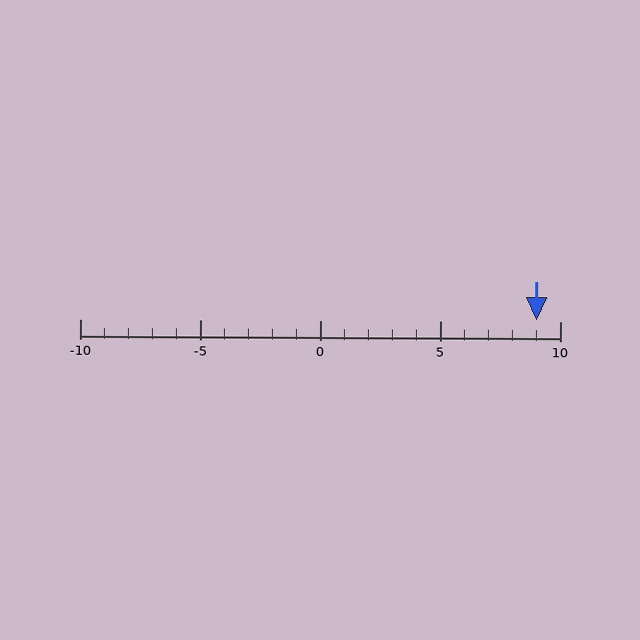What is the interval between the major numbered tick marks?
The major tick marks are spaced 5 units apart.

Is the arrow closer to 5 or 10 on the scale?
The arrow is closer to 10.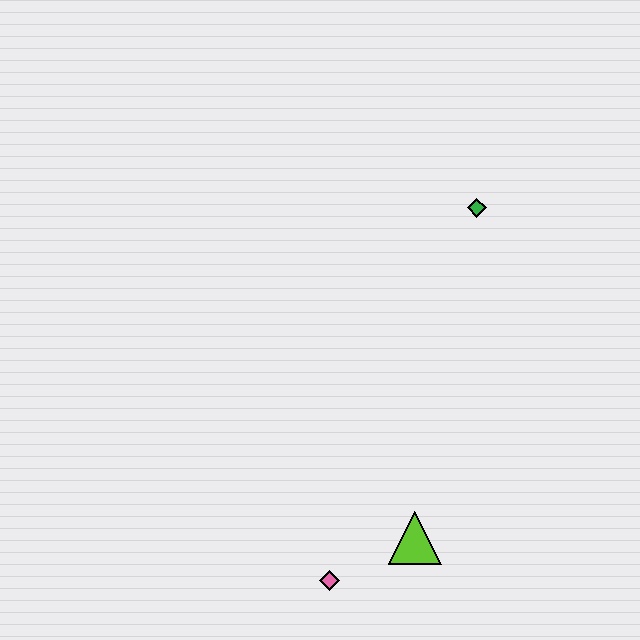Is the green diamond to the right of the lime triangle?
Yes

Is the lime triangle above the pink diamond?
Yes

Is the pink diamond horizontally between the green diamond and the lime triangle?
No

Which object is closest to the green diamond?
The lime triangle is closest to the green diamond.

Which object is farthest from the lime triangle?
The green diamond is farthest from the lime triangle.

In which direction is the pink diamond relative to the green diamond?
The pink diamond is below the green diamond.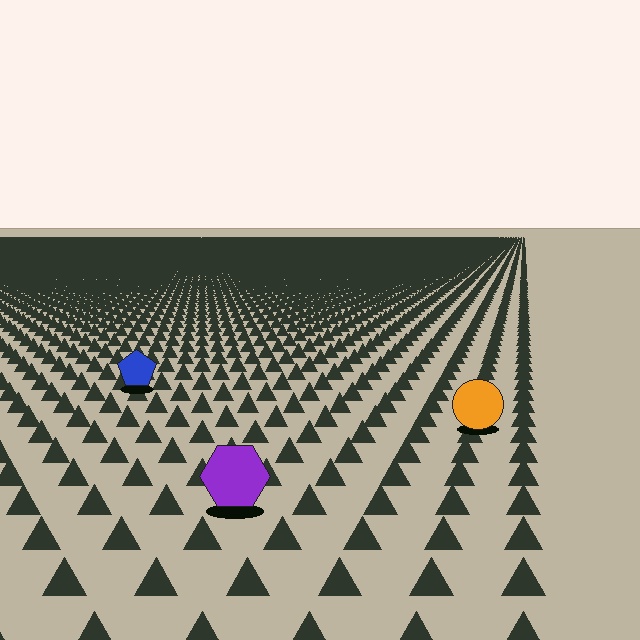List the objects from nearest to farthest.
From nearest to farthest: the purple hexagon, the orange circle, the blue pentagon.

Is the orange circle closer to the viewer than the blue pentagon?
Yes. The orange circle is closer — you can tell from the texture gradient: the ground texture is coarser near it.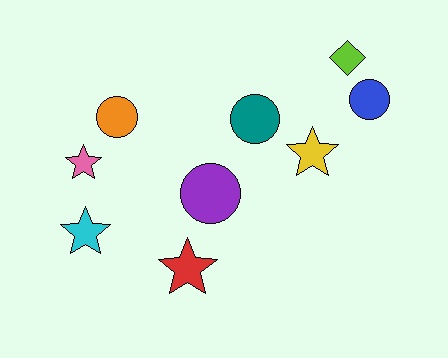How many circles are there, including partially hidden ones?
There are 4 circles.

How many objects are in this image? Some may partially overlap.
There are 9 objects.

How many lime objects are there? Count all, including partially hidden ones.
There is 1 lime object.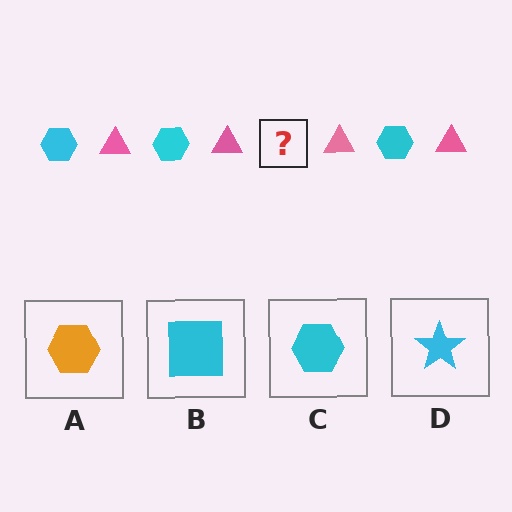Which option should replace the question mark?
Option C.